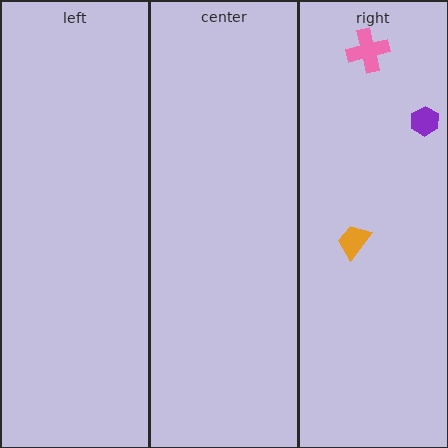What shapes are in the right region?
The pink cross, the purple hexagon, the orange trapezoid.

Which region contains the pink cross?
The right region.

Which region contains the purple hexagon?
The right region.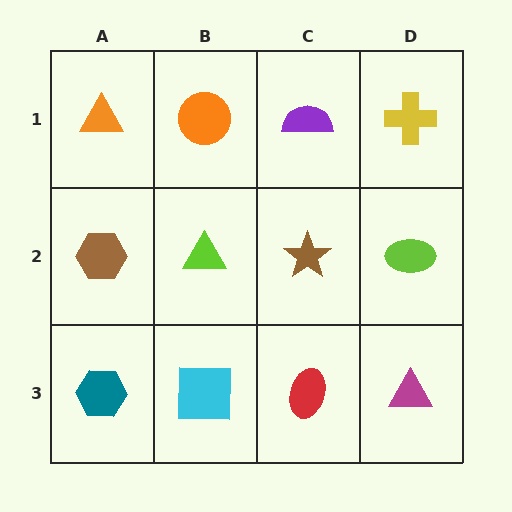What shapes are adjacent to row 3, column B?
A lime triangle (row 2, column B), a teal hexagon (row 3, column A), a red ellipse (row 3, column C).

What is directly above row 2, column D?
A yellow cross.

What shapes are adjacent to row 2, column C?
A purple semicircle (row 1, column C), a red ellipse (row 3, column C), a lime triangle (row 2, column B), a lime ellipse (row 2, column D).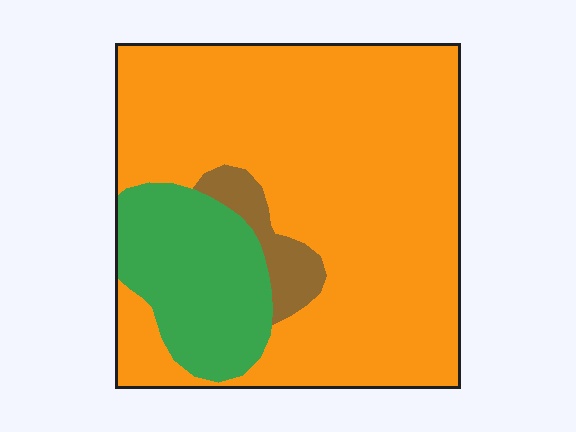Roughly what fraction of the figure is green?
Green takes up about one fifth (1/5) of the figure.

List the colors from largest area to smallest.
From largest to smallest: orange, green, brown.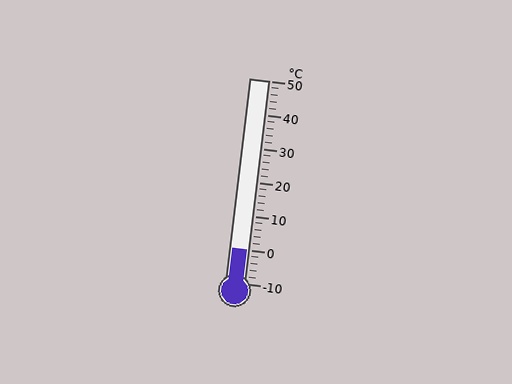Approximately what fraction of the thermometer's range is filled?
The thermometer is filled to approximately 15% of its range.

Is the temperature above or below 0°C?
The temperature is at 0°C.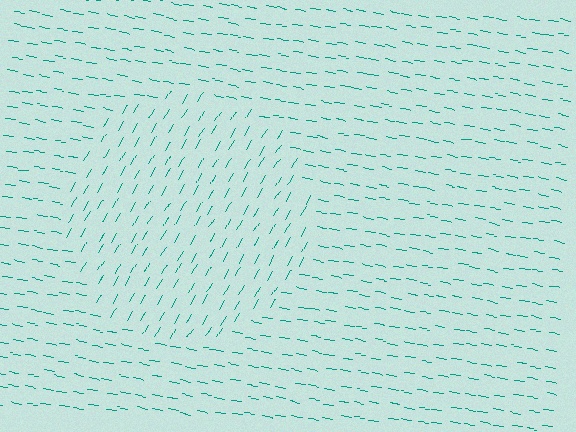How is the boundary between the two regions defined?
The boundary is defined purely by a change in line orientation (approximately 69 degrees difference). All lines are the same color and thickness.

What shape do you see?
I see a circle.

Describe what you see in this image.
The image is filled with small teal line segments. A circle region in the image has lines oriented differently from the surrounding lines, creating a visible texture boundary.